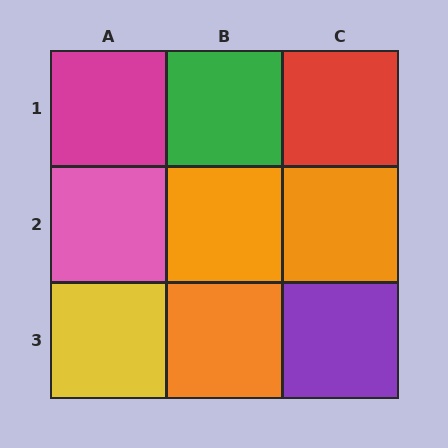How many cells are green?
1 cell is green.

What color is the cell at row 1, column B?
Green.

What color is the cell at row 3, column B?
Orange.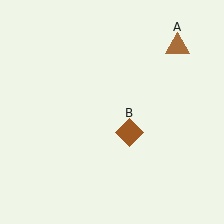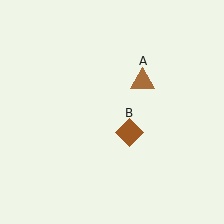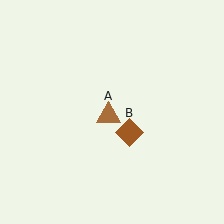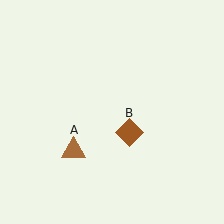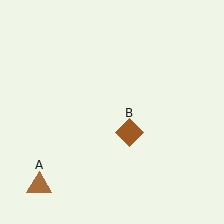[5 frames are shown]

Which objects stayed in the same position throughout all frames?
Brown diamond (object B) remained stationary.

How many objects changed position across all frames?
1 object changed position: brown triangle (object A).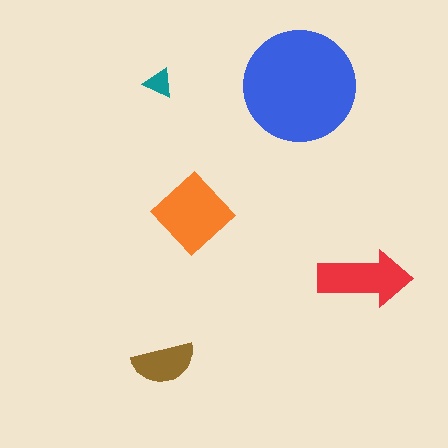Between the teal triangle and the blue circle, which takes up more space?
The blue circle.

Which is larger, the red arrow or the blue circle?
The blue circle.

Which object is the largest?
The blue circle.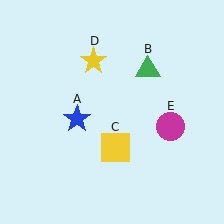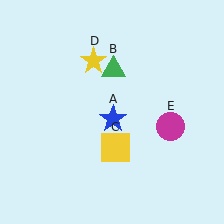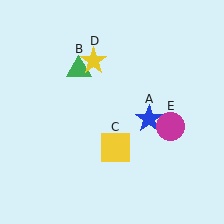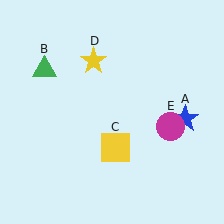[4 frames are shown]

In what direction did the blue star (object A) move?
The blue star (object A) moved right.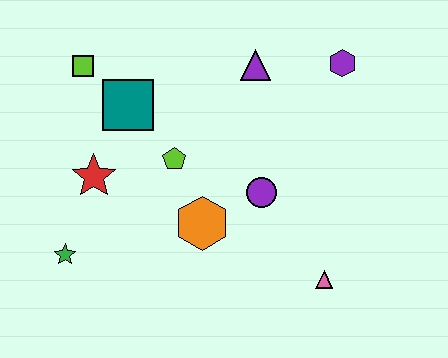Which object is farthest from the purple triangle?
The green star is farthest from the purple triangle.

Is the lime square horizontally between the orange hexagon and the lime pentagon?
No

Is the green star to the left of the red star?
Yes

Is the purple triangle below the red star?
No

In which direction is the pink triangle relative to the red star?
The pink triangle is to the right of the red star.